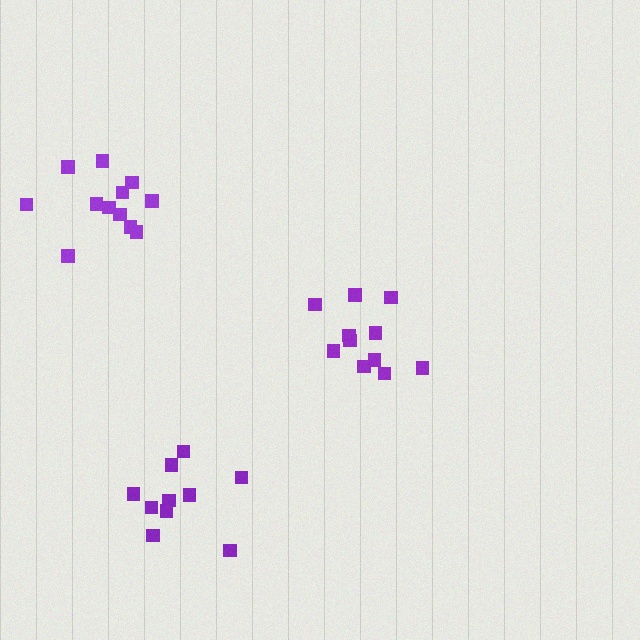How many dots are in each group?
Group 1: 10 dots, Group 2: 12 dots, Group 3: 11 dots (33 total).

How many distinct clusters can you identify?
There are 3 distinct clusters.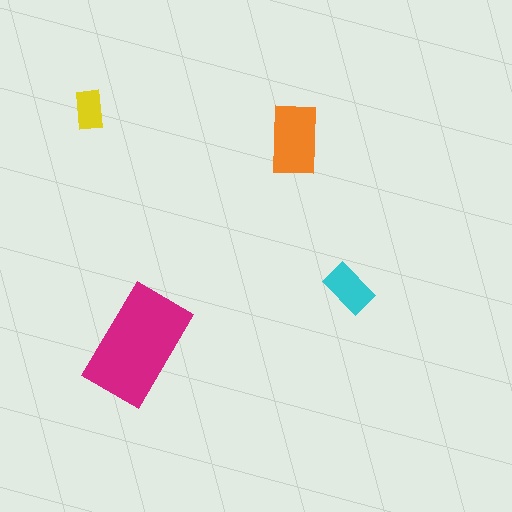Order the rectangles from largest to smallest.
the magenta one, the orange one, the cyan one, the yellow one.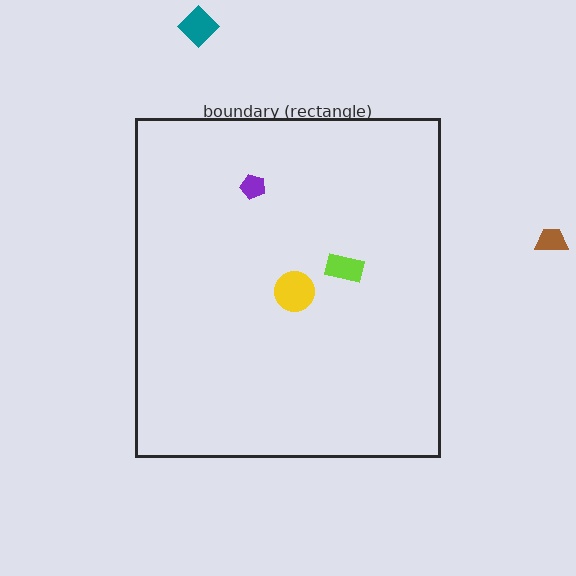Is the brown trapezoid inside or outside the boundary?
Outside.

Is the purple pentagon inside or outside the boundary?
Inside.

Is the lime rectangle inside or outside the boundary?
Inside.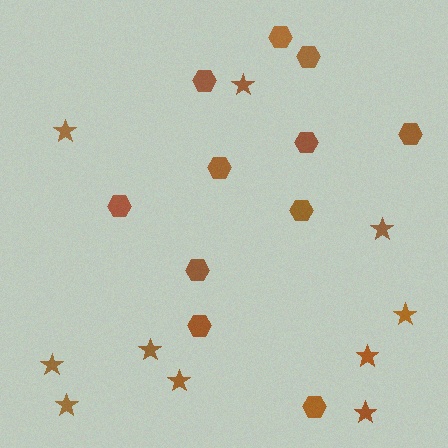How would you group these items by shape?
There are 2 groups: one group of hexagons (11) and one group of stars (10).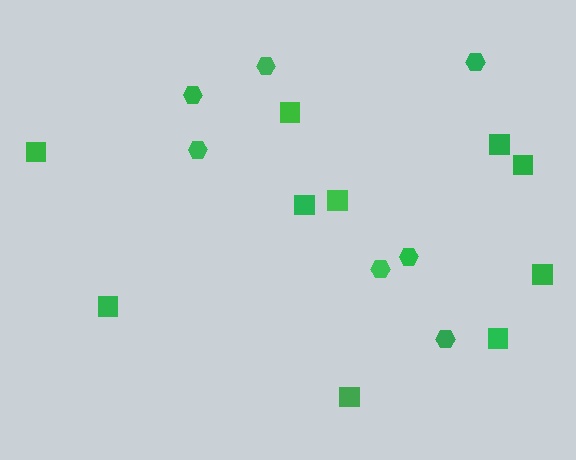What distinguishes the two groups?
There are 2 groups: one group of squares (10) and one group of hexagons (7).